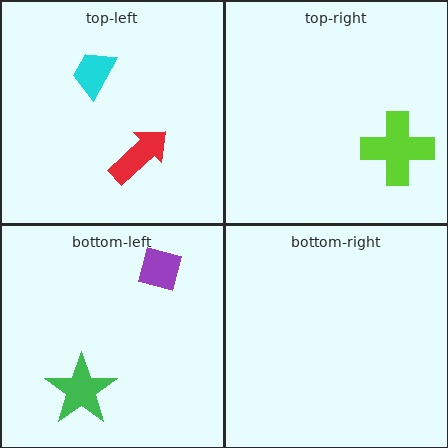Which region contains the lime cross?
The top-right region.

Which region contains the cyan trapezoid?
The top-left region.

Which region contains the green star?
The bottom-left region.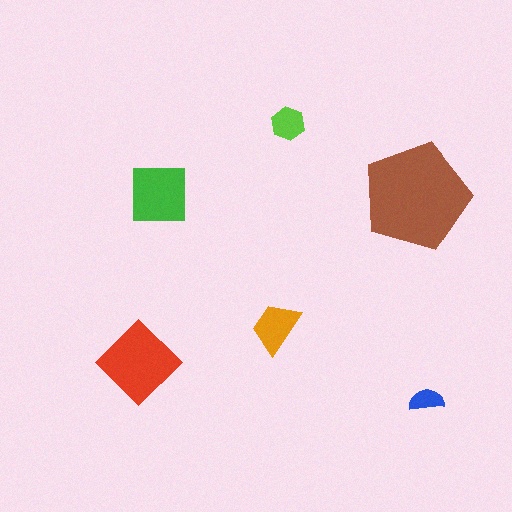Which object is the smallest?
The blue semicircle.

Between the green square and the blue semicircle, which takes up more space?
The green square.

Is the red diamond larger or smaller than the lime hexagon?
Larger.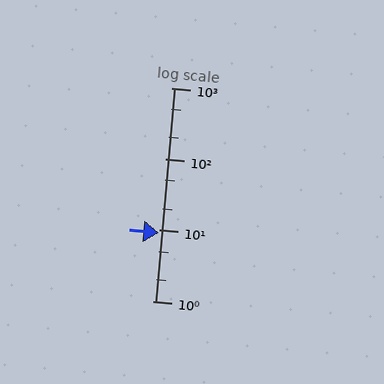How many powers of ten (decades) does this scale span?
The scale spans 3 decades, from 1 to 1000.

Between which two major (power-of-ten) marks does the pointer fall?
The pointer is between 1 and 10.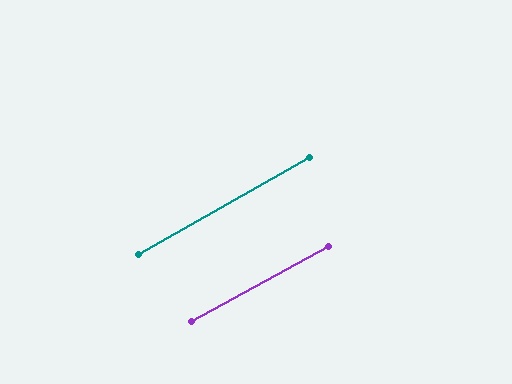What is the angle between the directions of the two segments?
Approximately 1 degree.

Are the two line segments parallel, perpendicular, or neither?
Parallel — their directions differ by only 0.9°.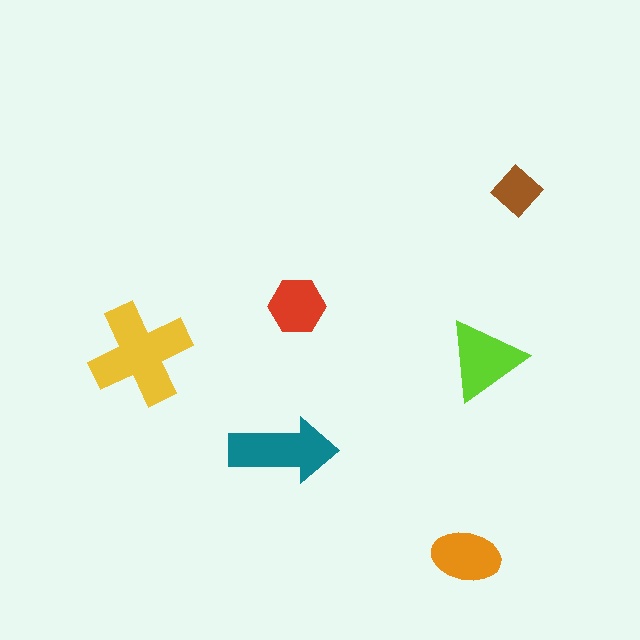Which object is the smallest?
The brown diamond.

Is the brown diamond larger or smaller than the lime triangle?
Smaller.